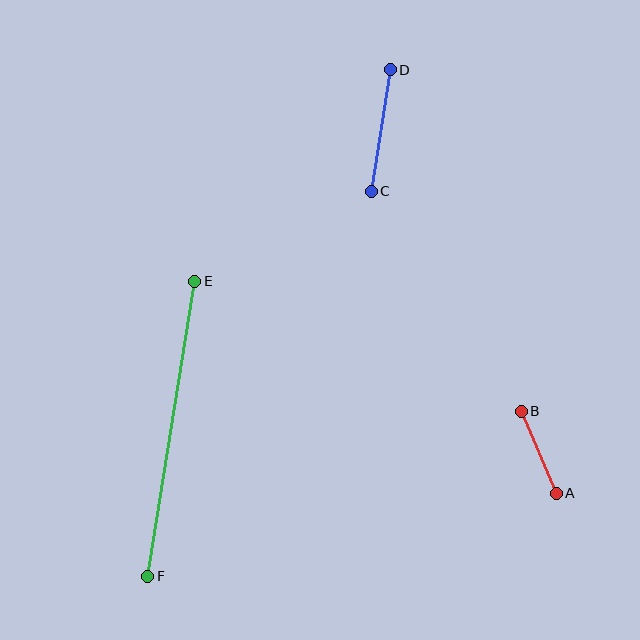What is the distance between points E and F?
The distance is approximately 299 pixels.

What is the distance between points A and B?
The distance is approximately 89 pixels.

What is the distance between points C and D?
The distance is approximately 123 pixels.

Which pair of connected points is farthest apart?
Points E and F are farthest apart.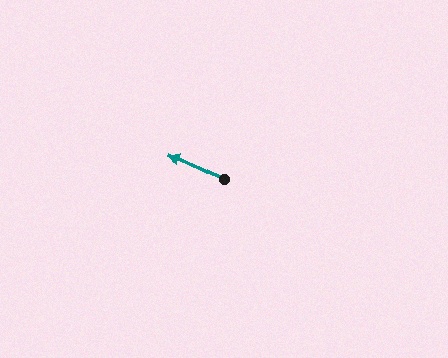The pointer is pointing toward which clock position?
Roughly 10 o'clock.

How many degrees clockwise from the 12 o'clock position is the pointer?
Approximately 295 degrees.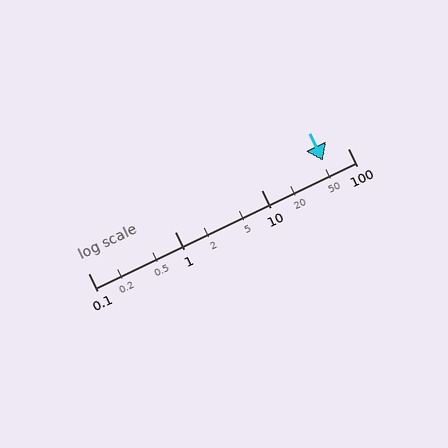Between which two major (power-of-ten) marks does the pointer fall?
The pointer is between 10 and 100.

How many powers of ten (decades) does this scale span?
The scale spans 3 decades, from 0.1 to 100.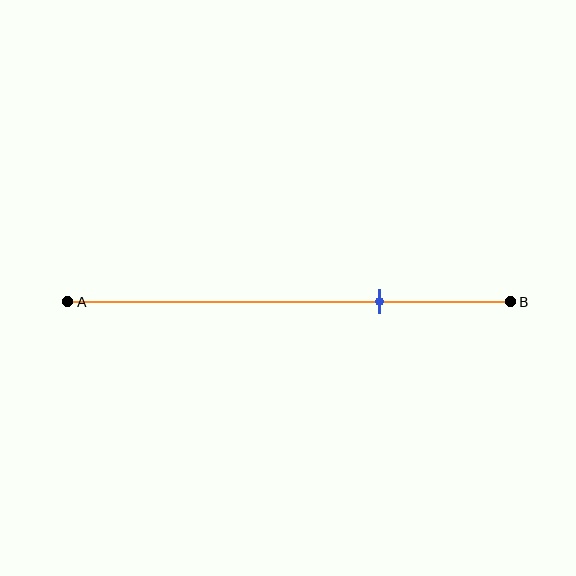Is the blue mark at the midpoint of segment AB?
No, the mark is at about 70% from A, not at the 50% midpoint.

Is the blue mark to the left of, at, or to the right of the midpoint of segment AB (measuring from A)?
The blue mark is to the right of the midpoint of segment AB.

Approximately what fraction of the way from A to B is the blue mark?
The blue mark is approximately 70% of the way from A to B.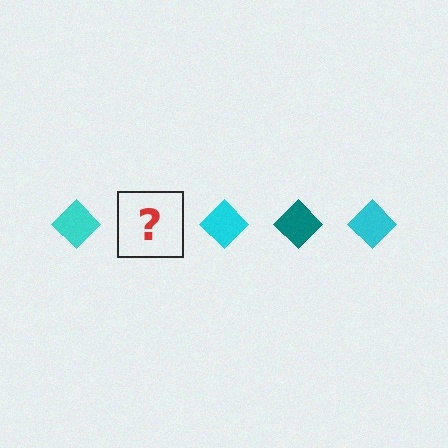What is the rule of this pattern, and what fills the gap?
The rule is that the pattern cycles through cyan, teal diamonds. The gap should be filled with a teal diamond.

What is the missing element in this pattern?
The missing element is a teal diamond.